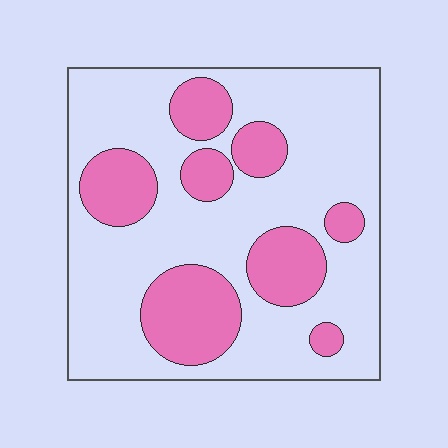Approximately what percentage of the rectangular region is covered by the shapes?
Approximately 30%.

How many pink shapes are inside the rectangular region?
8.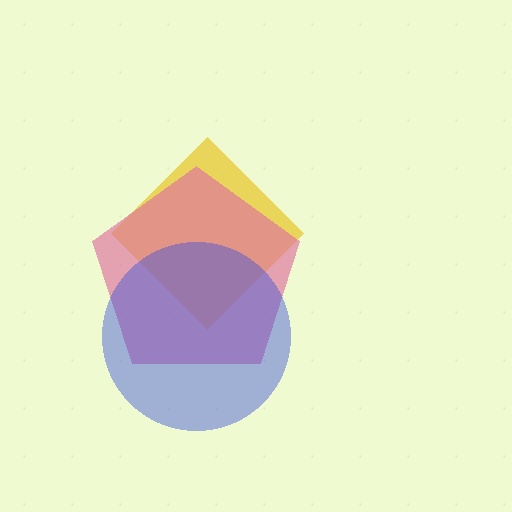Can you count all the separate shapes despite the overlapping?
Yes, there are 3 separate shapes.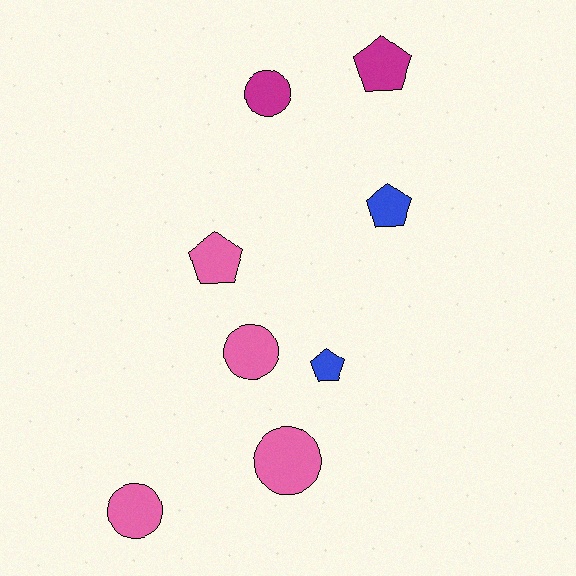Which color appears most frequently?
Pink, with 4 objects.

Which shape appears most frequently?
Circle, with 4 objects.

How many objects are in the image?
There are 8 objects.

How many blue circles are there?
There are no blue circles.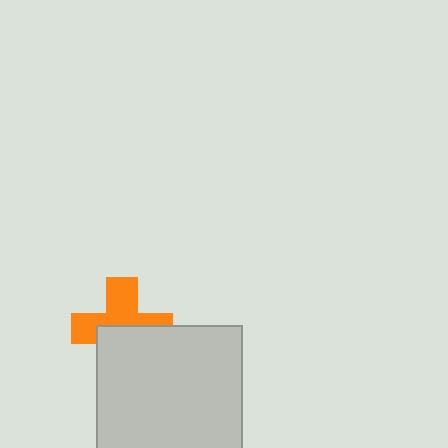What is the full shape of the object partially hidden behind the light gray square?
The partially hidden object is an orange cross.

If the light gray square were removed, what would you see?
You would see the complete orange cross.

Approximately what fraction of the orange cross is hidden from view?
Roughly 48% of the orange cross is hidden behind the light gray square.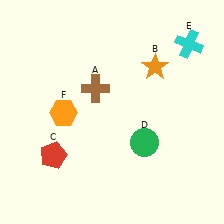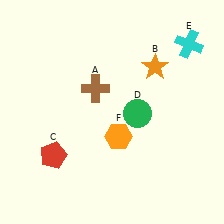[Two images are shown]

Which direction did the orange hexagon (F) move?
The orange hexagon (F) moved right.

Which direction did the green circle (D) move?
The green circle (D) moved up.